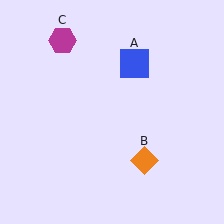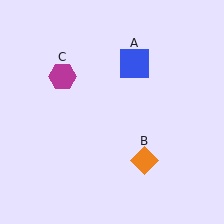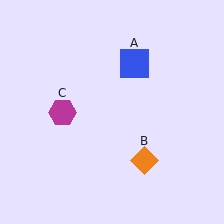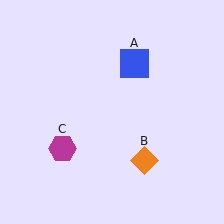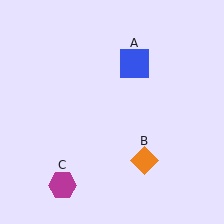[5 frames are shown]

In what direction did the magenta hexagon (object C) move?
The magenta hexagon (object C) moved down.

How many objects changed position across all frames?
1 object changed position: magenta hexagon (object C).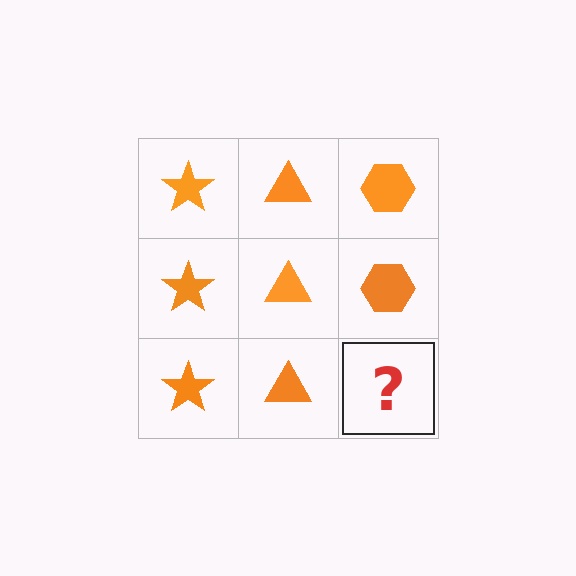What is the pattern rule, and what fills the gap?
The rule is that each column has a consistent shape. The gap should be filled with an orange hexagon.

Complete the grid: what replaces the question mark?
The question mark should be replaced with an orange hexagon.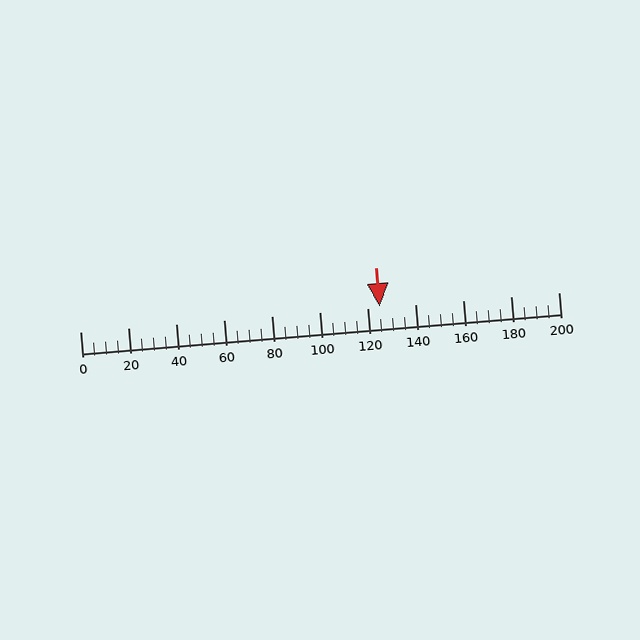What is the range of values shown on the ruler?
The ruler shows values from 0 to 200.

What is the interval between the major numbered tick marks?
The major tick marks are spaced 20 units apart.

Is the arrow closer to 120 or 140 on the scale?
The arrow is closer to 120.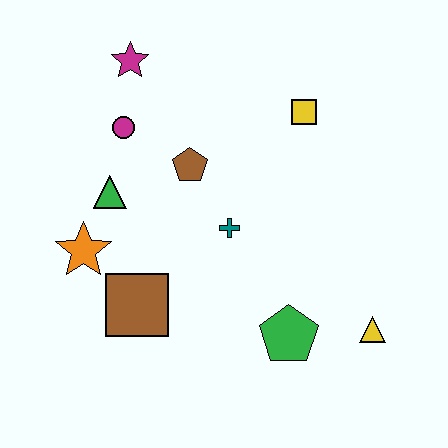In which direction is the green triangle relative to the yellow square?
The green triangle is to the left of the yellow square.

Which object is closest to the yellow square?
The brown pentagon is closest to the yellow square.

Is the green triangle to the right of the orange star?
Yes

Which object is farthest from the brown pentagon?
The yellow triangle is farthest from the brown pentagon.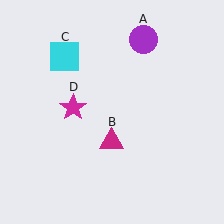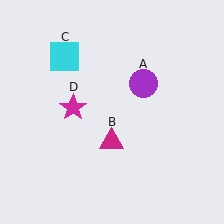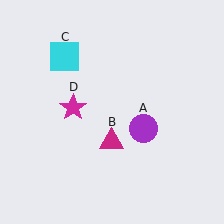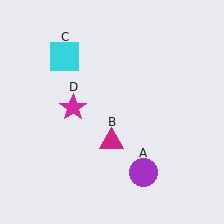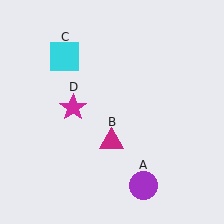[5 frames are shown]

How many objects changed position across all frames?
1 object changed position: purple circle (object A).